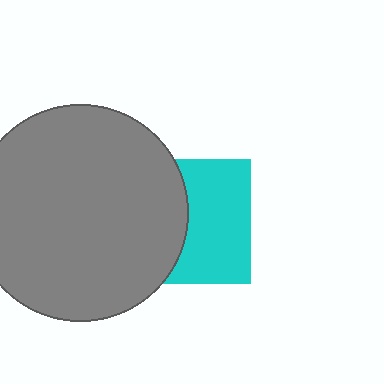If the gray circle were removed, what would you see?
You would see the complete cyan square.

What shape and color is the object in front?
The object in front is a gray circle.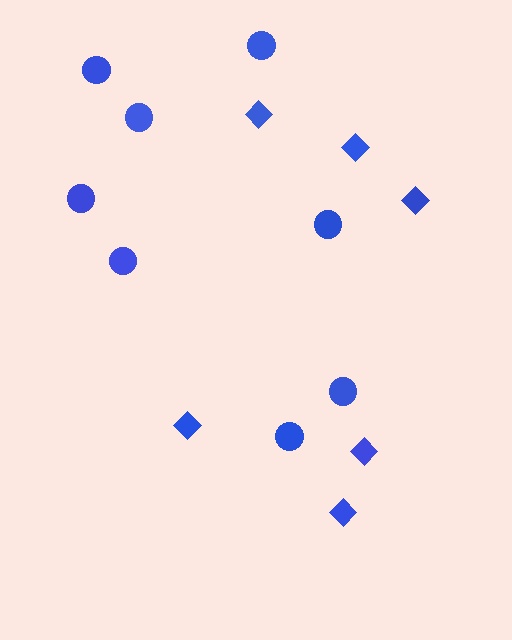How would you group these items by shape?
There are 2 groups: one group of circles (8) and one group of diamonds (6).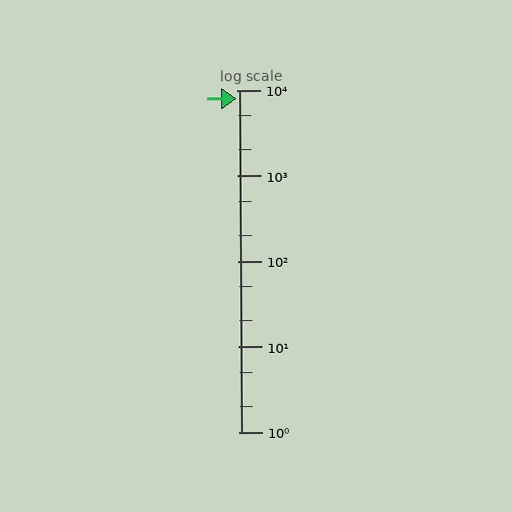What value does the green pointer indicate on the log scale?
The pointer indicates approximately 8000.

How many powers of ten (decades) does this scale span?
The scale spans 4 decades, from 1 to 10000.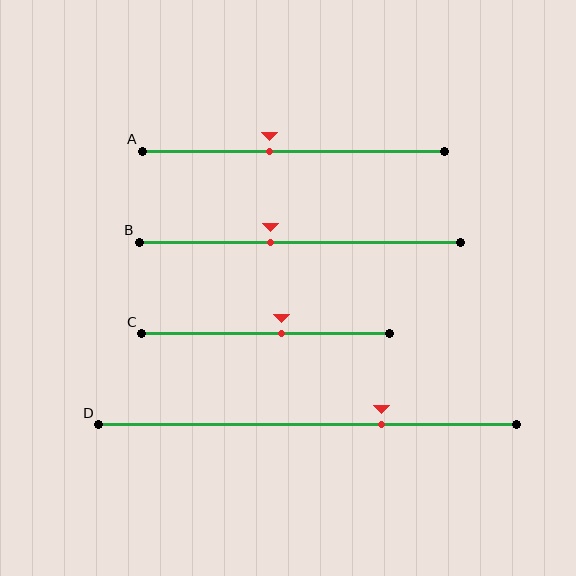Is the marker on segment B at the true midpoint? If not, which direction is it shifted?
No, the marker on segment B is shifted to the left by about 9% of the segment length.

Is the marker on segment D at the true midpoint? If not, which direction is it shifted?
No, the marker on segment D is shifted to the right by about 18% of the segment length.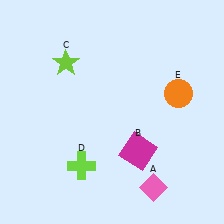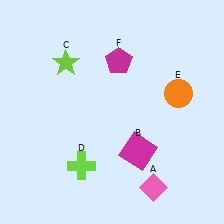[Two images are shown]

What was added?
A magenta pentagon (F) was added in Image 2.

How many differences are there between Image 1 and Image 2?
There is 1 difference between the two images.